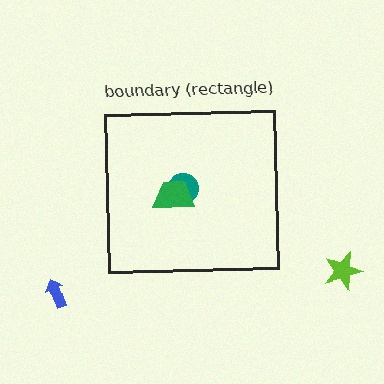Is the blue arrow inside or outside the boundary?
Outside.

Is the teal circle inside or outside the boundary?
Inside.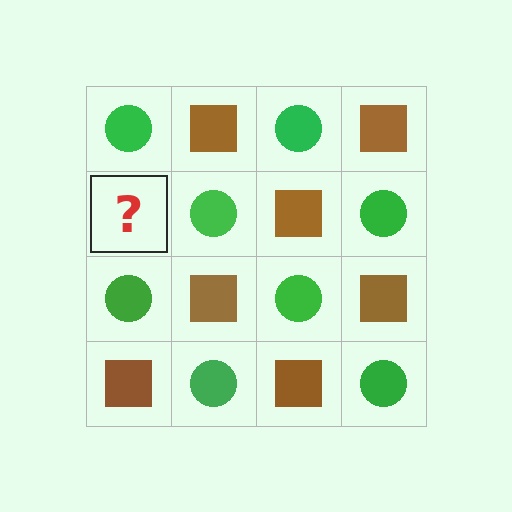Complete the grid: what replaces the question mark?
The question mark should be replaced with a brown square.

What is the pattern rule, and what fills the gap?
The rule is that it alternates green circle and brown square in a checkerboard pattern. The gap should be filled with a brown square.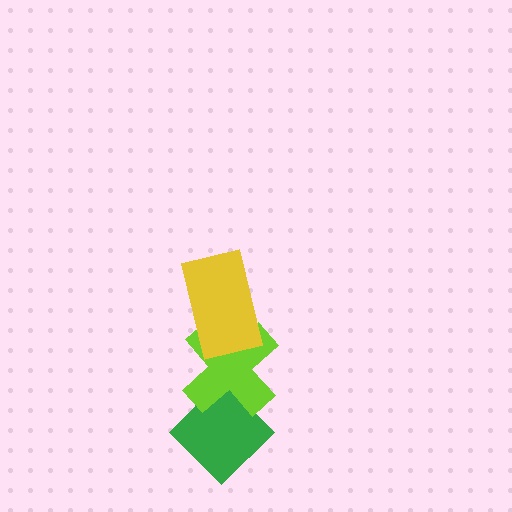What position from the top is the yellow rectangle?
The yellow rectangle is 1st from the top.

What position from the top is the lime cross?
The lime cross is 2nd from the top.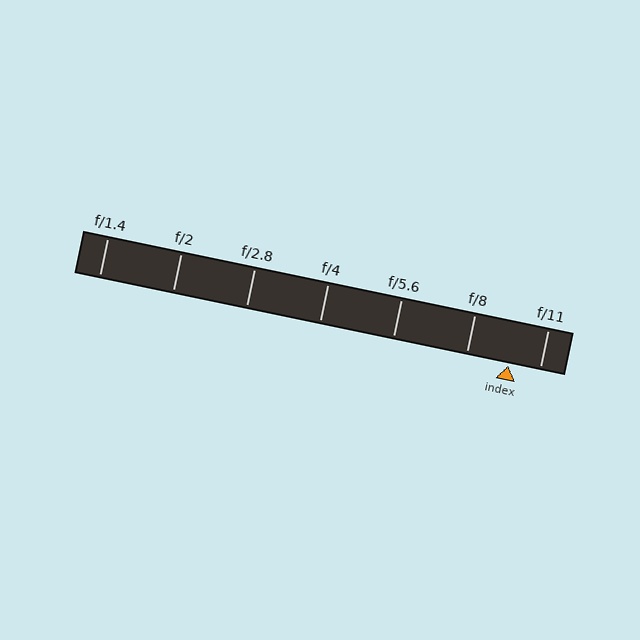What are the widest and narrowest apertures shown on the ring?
The widest aperture shown is f/1.4 and the narrowest is f/11.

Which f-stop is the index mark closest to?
The index mark is closest to f/11.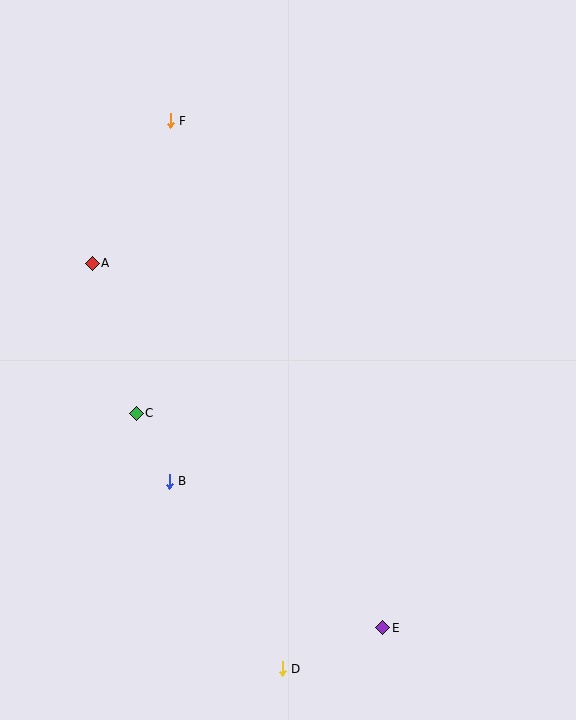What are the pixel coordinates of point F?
Point F is at (170, 121).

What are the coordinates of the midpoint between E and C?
The midpoint between E and C is at (260, 520).